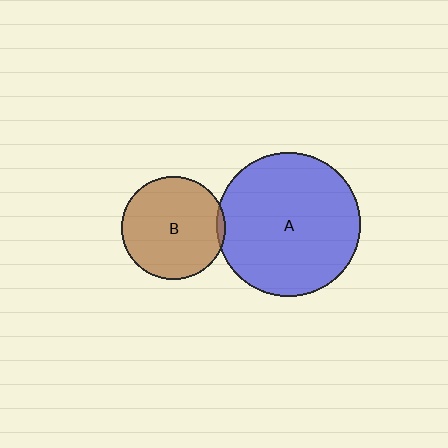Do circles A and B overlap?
Yes.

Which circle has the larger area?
Circle A (blue).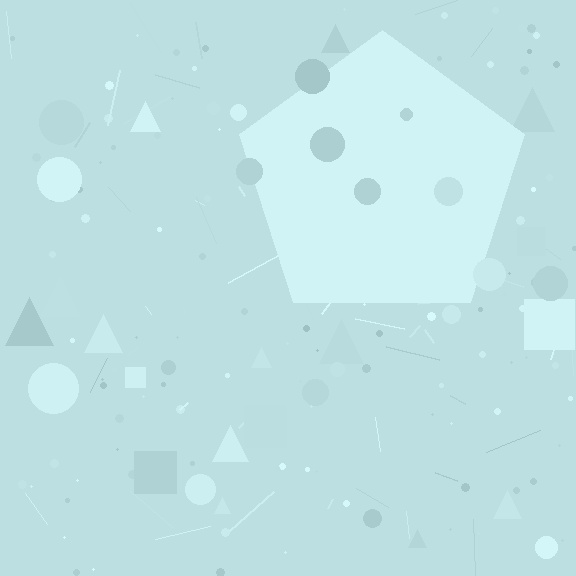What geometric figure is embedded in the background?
A pentagon is embedded in the background.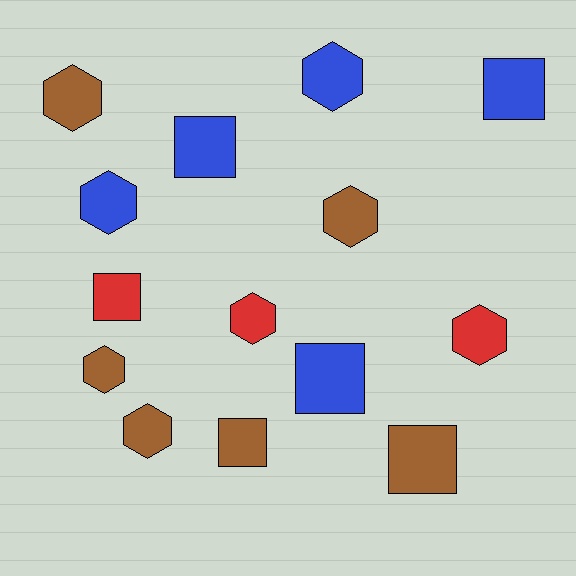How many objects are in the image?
There are 14 objects.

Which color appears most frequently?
Brown, with 6 objects.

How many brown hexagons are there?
There are 4 brown hexagons.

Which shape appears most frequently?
Hexagon, with 8 objects.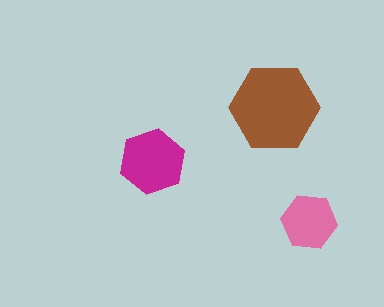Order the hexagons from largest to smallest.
the brown one, the magenta one, the pink one.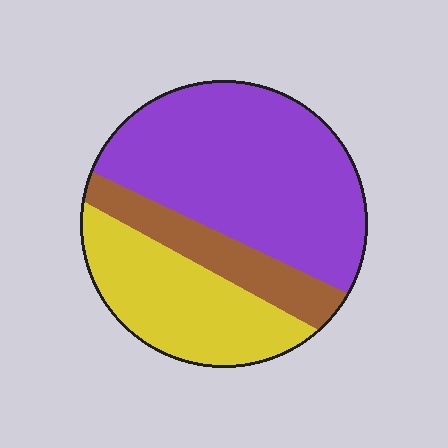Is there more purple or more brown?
Purple.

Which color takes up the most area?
Purple, at roughly 55%.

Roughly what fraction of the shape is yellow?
Yellow takes up about one third (1/3) of the shape.